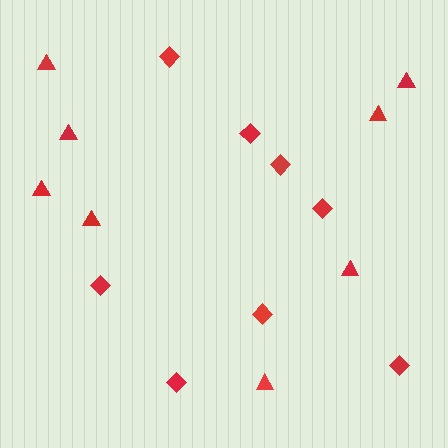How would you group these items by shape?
There are 2 groups: one group of triangles (8) and one group of diamonds (8).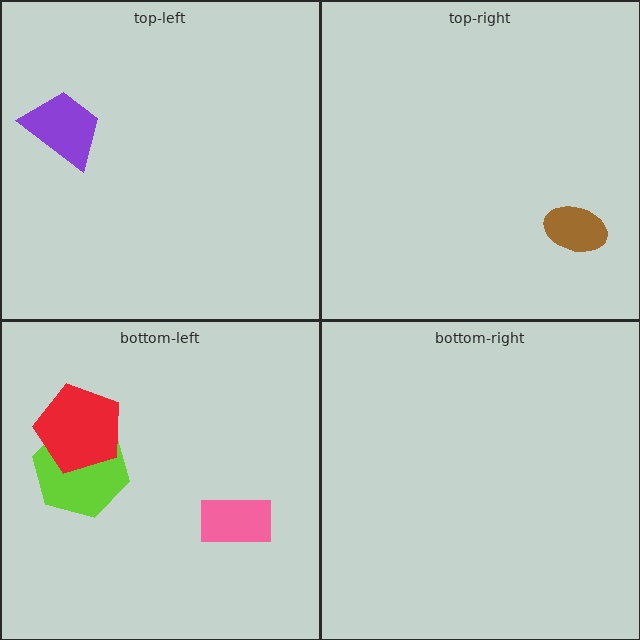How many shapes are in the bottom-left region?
3.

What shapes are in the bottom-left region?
The lime hexagon, the pink rectangle, the red pentagon.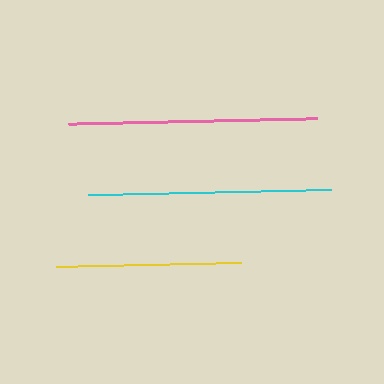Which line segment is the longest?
The pink line is the longest at approximately 249 pixels.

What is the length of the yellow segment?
The yellow segment is approximately 185 pixels long.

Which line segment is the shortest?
The yellow line is the shortest at approximately 185 pixels.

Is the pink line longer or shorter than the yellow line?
The pink line is longer than the yellow line.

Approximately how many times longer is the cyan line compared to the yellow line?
The cyan line is approximately 1.3 times the length of the yellow line.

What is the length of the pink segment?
The pink segment is approximately 249 pixels long.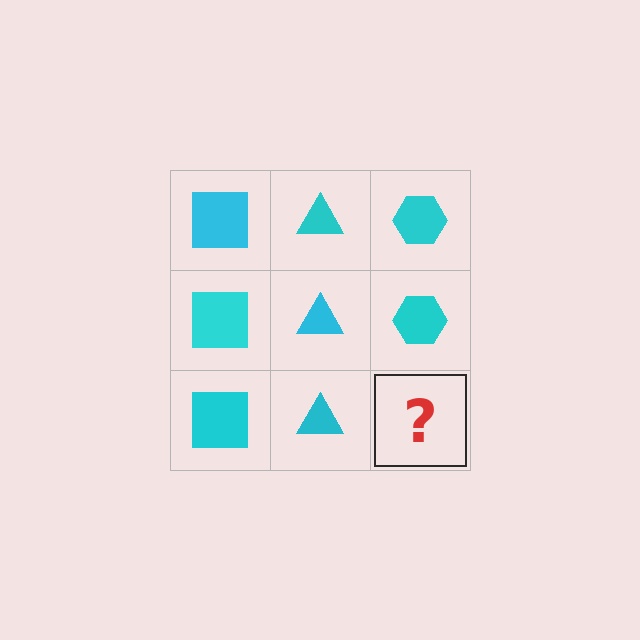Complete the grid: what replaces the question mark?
The question mark should be replaced with a cyan hexagon.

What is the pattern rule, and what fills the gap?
The rule is that each column has a consistent shape. The gap should be filled with a cyan hexagon.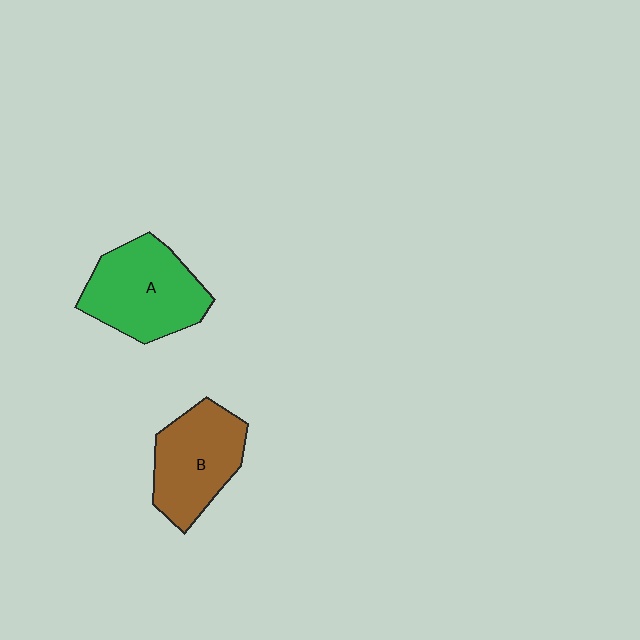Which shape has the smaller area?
Shape B (brown).